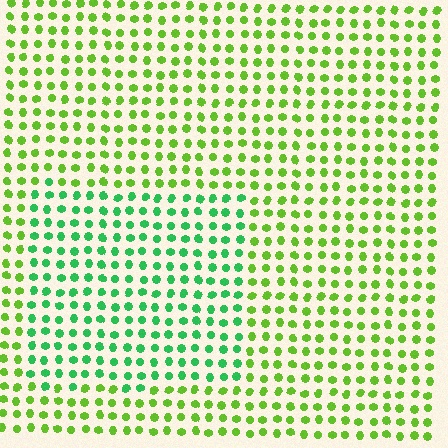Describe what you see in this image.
The image is filled with small lime elements in a uniform arrangement. A rectangle-shaped region is visible where the elements are tinted to a slightly different hue, forming a subtle color boundary.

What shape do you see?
I see a rectangle.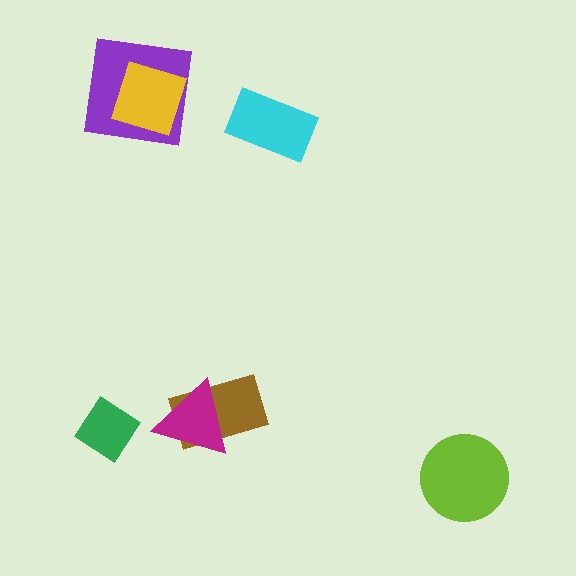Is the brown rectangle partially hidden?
Yes, it is partially covered by another shape.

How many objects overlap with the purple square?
1 object overlaps with the purple square.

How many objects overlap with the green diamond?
0 objects overlap with the green diamond.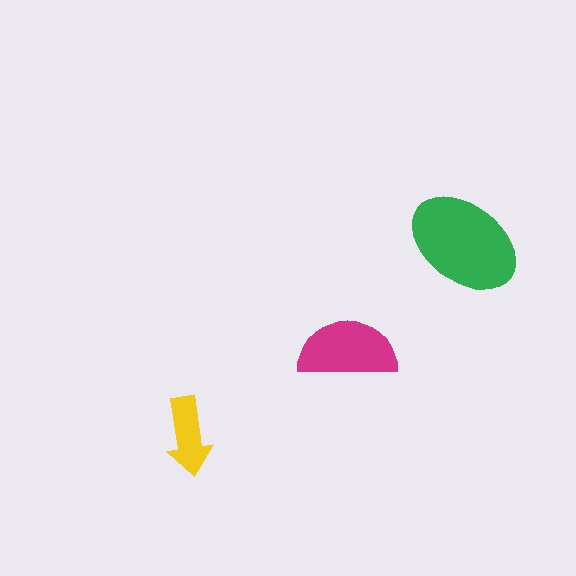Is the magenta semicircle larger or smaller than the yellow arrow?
Larger.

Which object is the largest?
The green ellipse.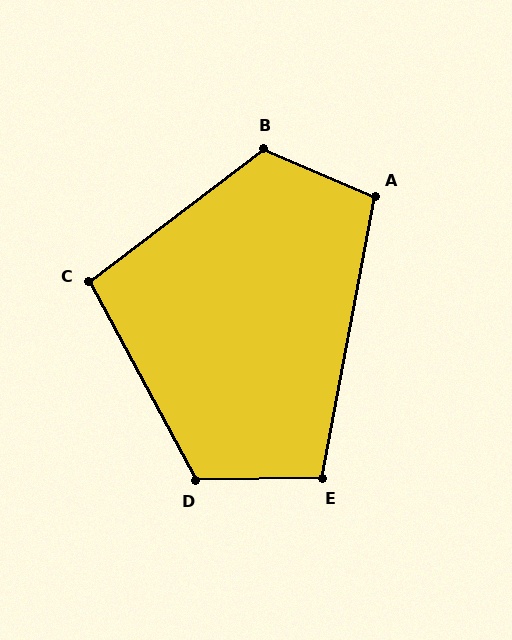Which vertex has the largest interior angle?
B, at approximately 119 degrees.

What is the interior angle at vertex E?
Approximately 102 degrees (obtuse).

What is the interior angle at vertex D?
Approximately 117 degrees (obtuse).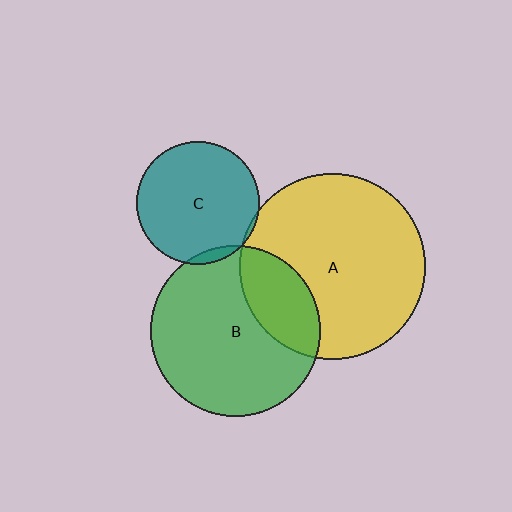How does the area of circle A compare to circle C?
Approximately 2.3 times.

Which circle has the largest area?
Circle A (yellow).